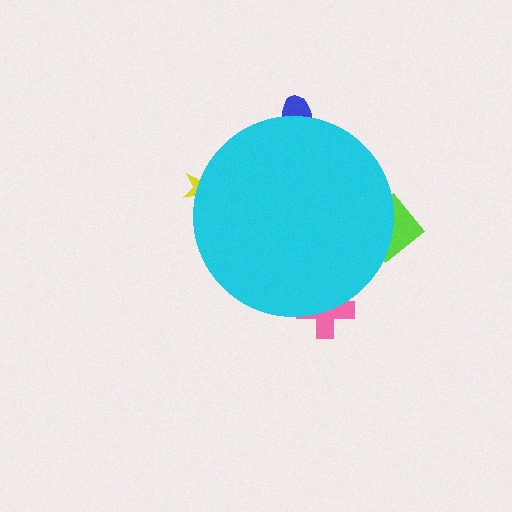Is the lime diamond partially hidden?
Yes, the lime diamond is partially hidden behind the cyan circle.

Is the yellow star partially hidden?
Yes, the yellow star is partially hidden behind the cyan circle.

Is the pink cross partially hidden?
Yes, the pink cross is partially hidden behind the cyan circle.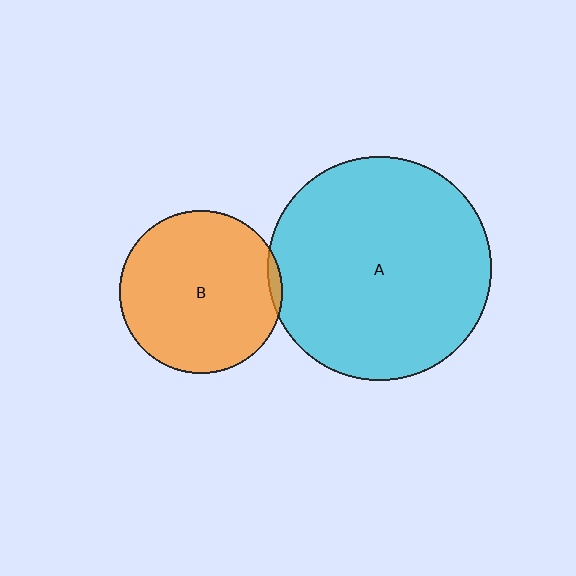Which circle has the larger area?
Circle A (cyan).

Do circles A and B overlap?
Yes.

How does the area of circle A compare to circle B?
Approximately 1.9 times.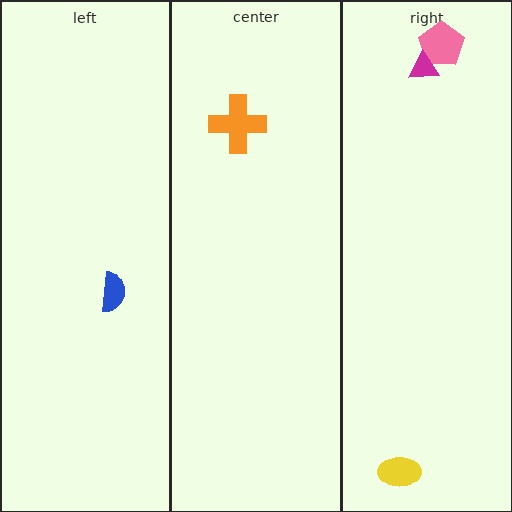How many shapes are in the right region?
3.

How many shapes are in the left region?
1.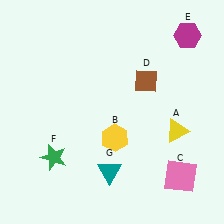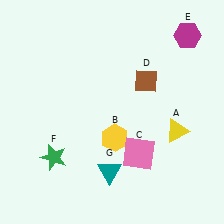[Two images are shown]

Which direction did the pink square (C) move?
The pink square (C) moved left.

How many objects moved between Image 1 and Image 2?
1 object moved between the two images.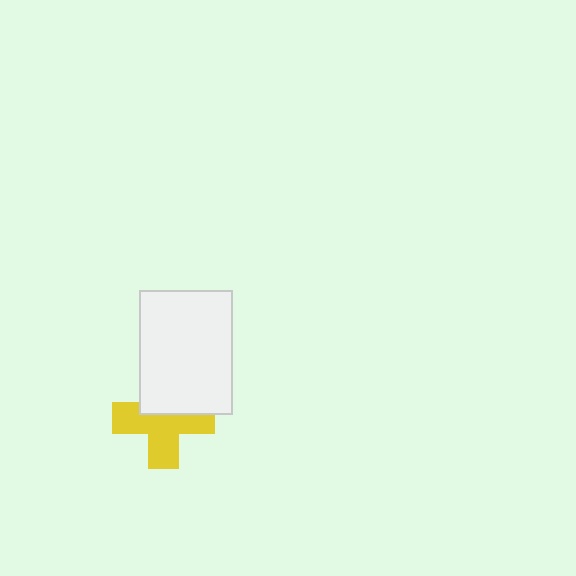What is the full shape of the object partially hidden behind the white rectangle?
The partially hidden object is a yellow cross.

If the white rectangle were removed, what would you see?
You would see the complete yellow cross.